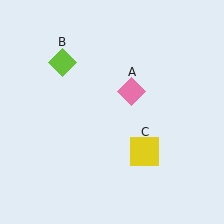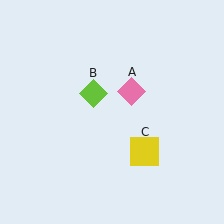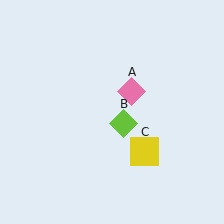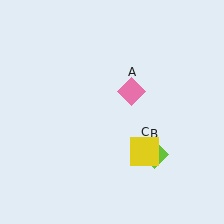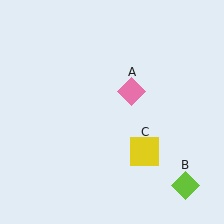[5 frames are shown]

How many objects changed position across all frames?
1 object changed position: lime diamond (object B).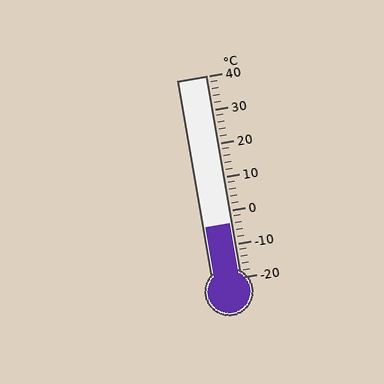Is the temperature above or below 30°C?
The temperature is below 30°C.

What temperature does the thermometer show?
The thermometer shows approximately -4°C.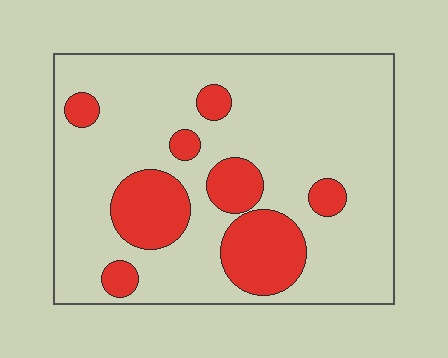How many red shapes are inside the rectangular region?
8.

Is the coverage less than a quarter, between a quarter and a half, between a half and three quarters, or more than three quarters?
Less than a quarter.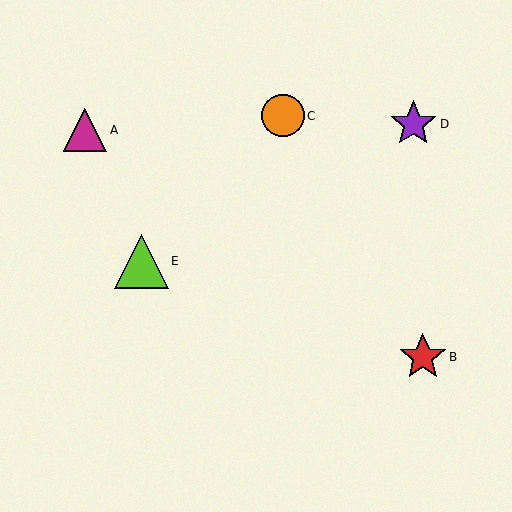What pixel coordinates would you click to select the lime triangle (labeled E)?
Click at (141, 261) to select the lime triangle E.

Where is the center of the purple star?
The center of the purple star is at (413, 124).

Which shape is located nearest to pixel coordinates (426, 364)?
The red star (labeled B) at (423, 357) is nearest to that location.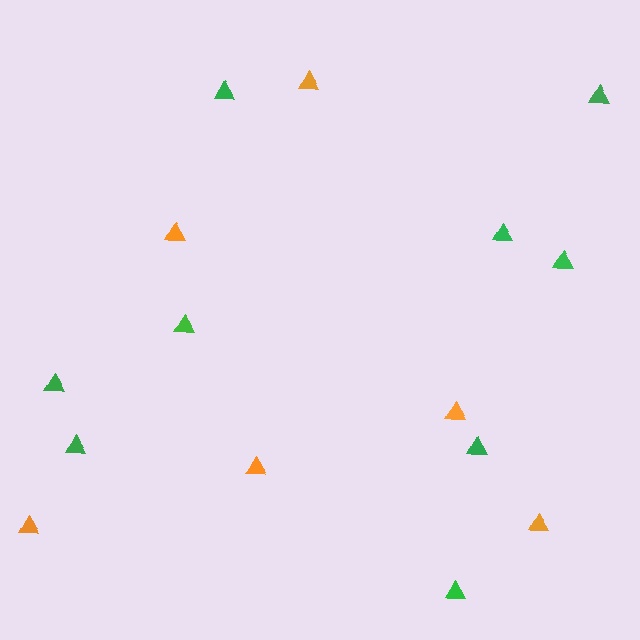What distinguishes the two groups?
There are 2 groups: one group of green triangles (9) and one group of orange triangles (6).